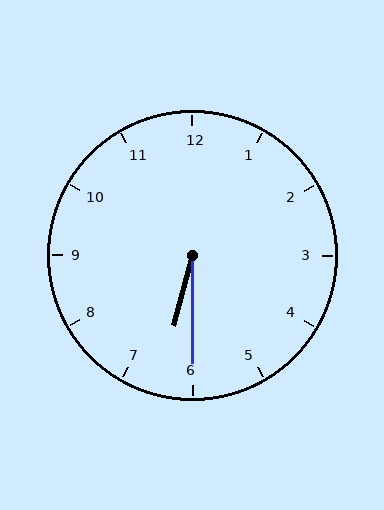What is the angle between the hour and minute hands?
Approximately 15 degrees.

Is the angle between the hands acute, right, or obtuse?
It is acute.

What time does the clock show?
6:30.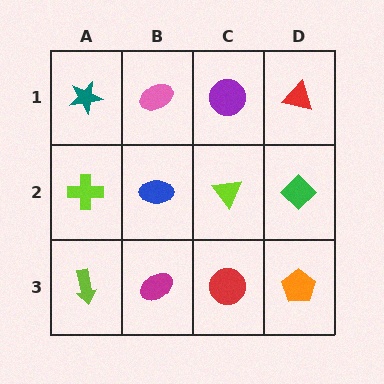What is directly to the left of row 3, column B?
A lime arrow.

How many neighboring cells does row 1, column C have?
3.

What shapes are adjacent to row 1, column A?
A lime cross (row 2, column A), a pink ellipse (row 1, column B).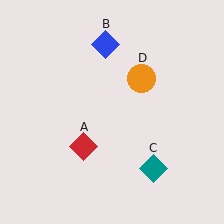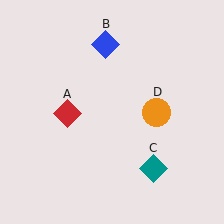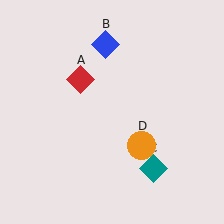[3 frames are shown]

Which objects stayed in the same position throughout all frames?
Blue diamond (object B) and teal diamond (object C) remained stationary.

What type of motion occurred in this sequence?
The red diamond (object A), orange circle (object D) rotated clockwise around the center of the scene.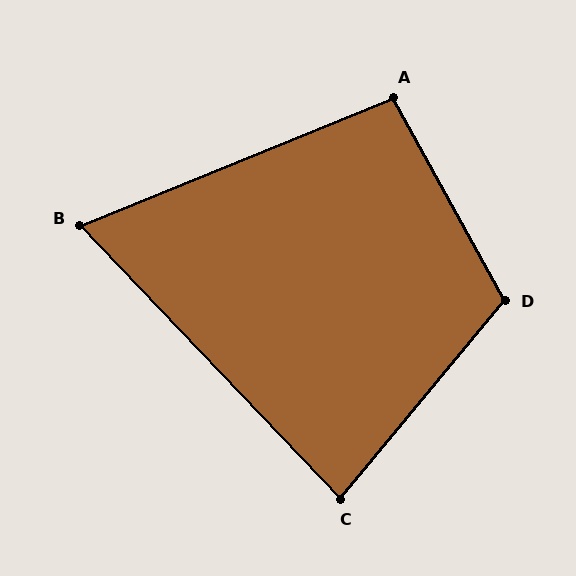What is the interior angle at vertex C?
Approximately 83 degrees (acute).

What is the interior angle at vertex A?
Approximately 97 degrees (obtuse).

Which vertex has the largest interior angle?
D, at approximately 111 degrees.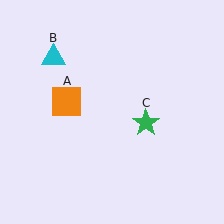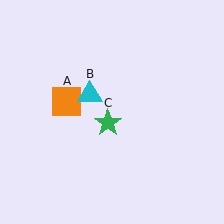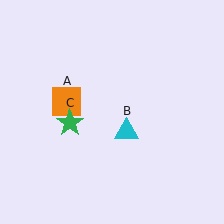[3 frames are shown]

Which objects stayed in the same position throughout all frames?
Orange square (object A) remained stationary.